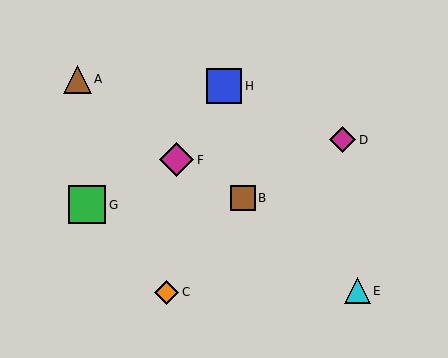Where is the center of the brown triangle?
The center of the brown triangle is at (78, 79).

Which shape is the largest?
The green square (labeled G) is the largest.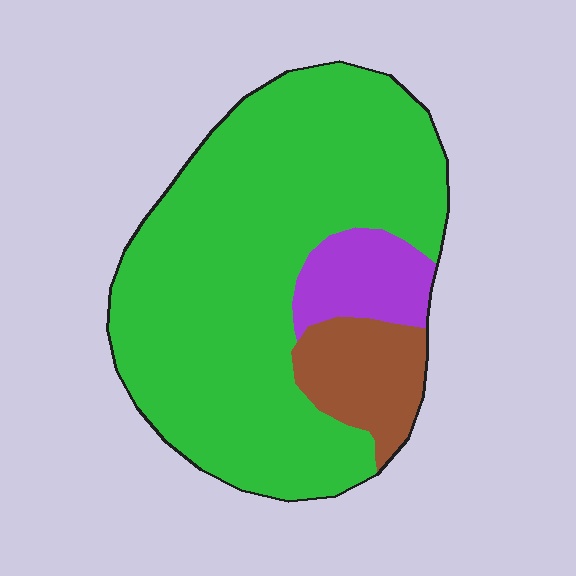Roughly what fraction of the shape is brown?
Brown takes up about one eighth (1/8) of the shape.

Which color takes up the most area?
Green, at roughly 80%.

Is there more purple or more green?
Green.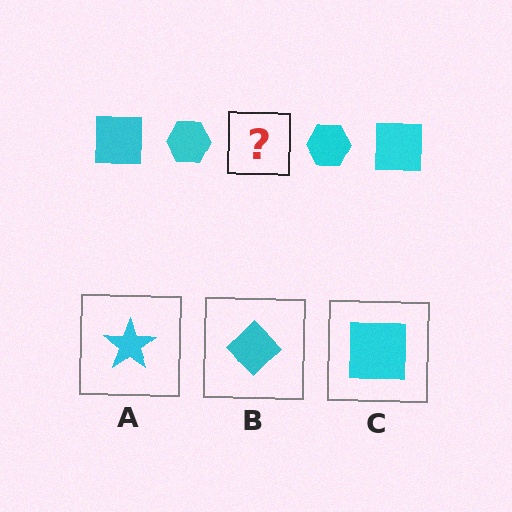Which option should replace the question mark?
Option C.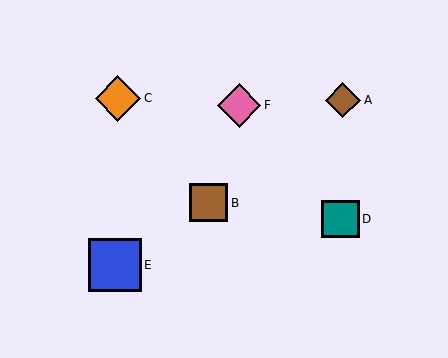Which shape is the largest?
The blue square (labeled E) is the largest.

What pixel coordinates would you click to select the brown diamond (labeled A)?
Click at (343, 100) to select the brown diamond A.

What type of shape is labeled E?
Shape E is a blue square.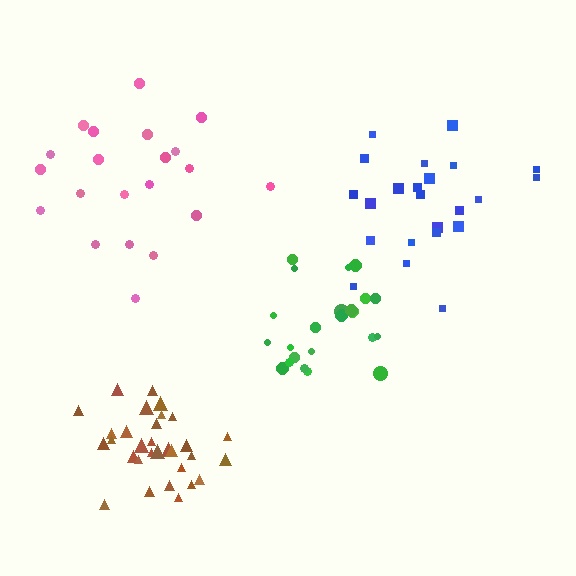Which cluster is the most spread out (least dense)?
Blue.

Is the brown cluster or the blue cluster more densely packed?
Brown.